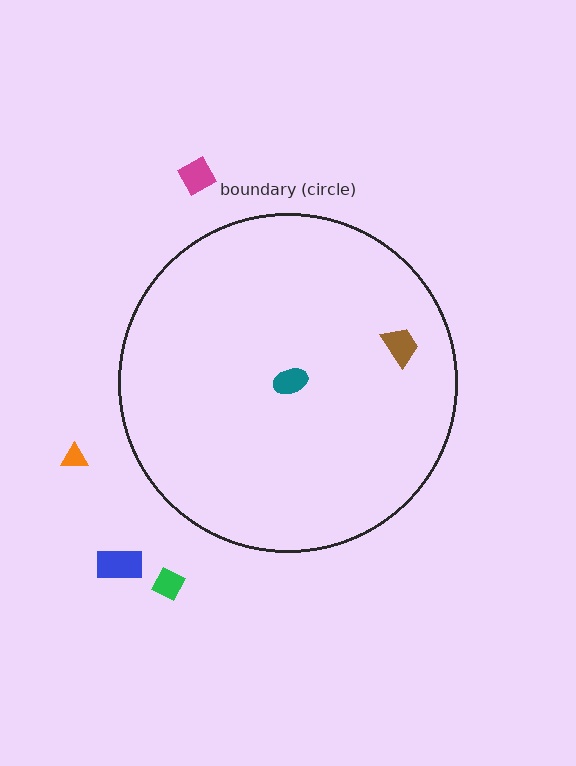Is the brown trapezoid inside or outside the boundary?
Inside.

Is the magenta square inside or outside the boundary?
Outside.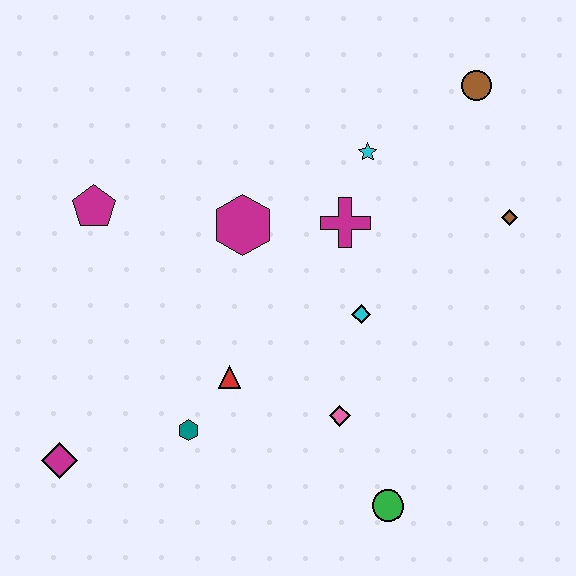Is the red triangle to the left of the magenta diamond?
No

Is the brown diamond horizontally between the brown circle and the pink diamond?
No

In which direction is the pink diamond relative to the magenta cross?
The pink diamond is below the magenta cross.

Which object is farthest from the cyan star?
The magenta diamond is farthest from the cyan star.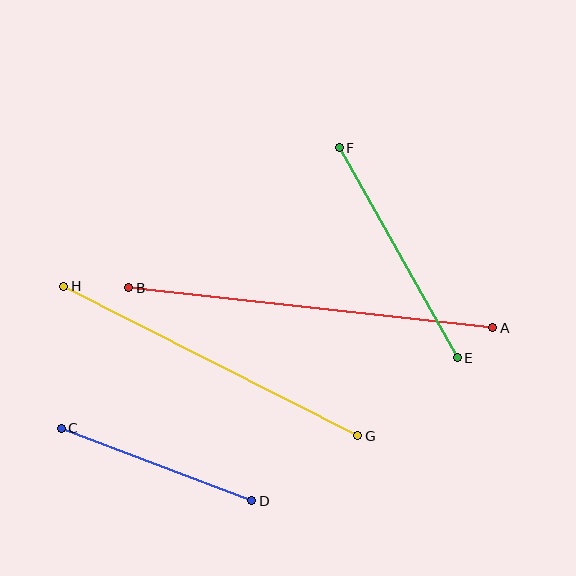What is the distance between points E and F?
The distance is approximately 241 pixels.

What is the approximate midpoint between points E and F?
The midpoint is at approximately (398, 253) pixels.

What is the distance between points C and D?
The distance is approximately 204 pixels.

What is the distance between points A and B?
The distance is approximately 366 pixels.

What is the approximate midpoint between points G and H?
The midpoint is at approximately (211, 361) pixels.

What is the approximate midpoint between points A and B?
The midpoint is at approximately (311, 308) pixels.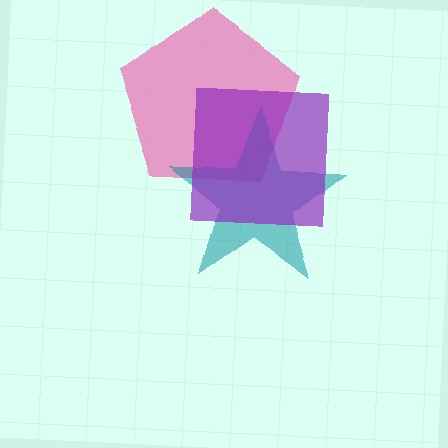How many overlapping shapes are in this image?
There are 3 overlapping shapes in the image.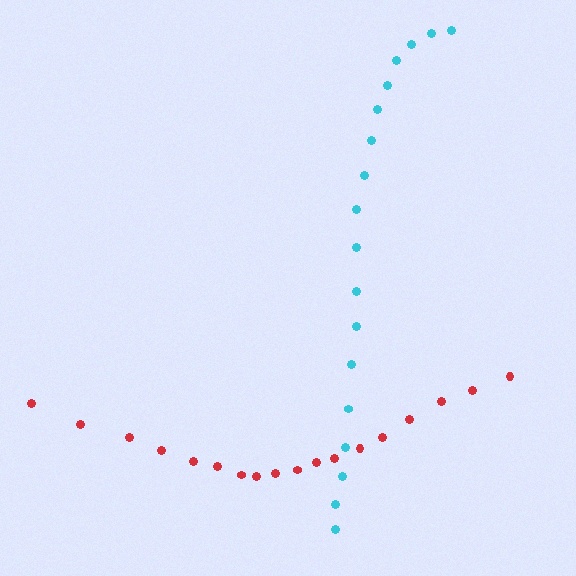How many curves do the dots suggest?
There are 2 distinct paths.